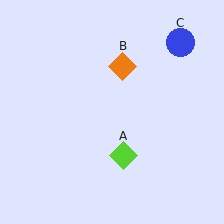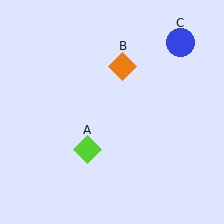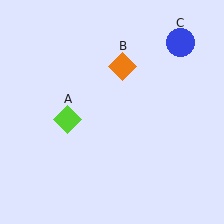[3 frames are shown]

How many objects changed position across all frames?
1 object changed position: lime diamond (object A).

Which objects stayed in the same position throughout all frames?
Orange diamond (object B) and blue circle (object C) remained stationary.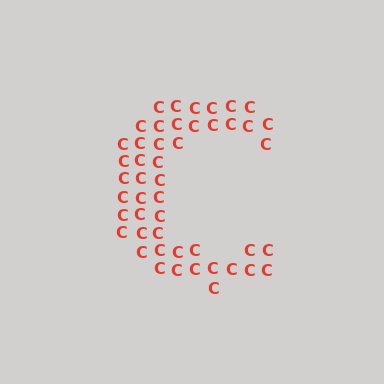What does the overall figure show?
The overall figure shows the letter C.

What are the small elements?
The small elements are letter C's.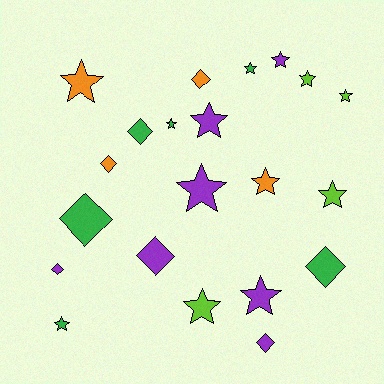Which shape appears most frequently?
Star, with 13 objects.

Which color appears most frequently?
Purple, with 7 objects.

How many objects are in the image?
There are 21 objects.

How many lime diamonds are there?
There are no lime diamonds.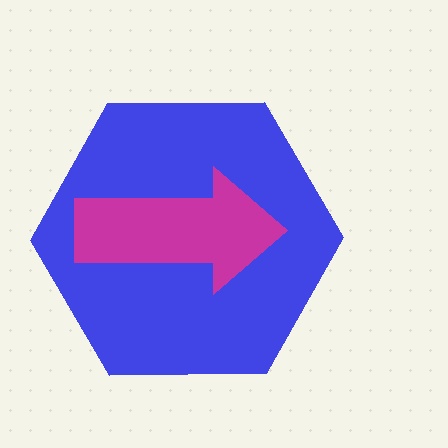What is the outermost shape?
The blue hexagon.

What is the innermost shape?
The magenta arrow.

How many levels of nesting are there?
2.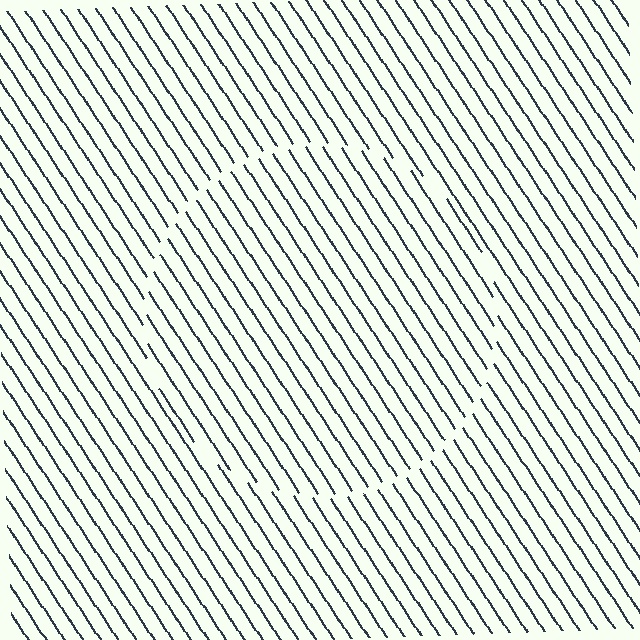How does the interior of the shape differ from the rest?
The interior of the shape contains the same grating, shifted by half a period — the contour is defined by the phase discontinuity where line-ends from the inner and outer gratings abut.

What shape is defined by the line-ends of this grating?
An illusory circle. The interior of the shape contains the same grating, shifted by half a period — the contour is defined by the phase discontinuity where line-ends from the inner and outer gratings abut.